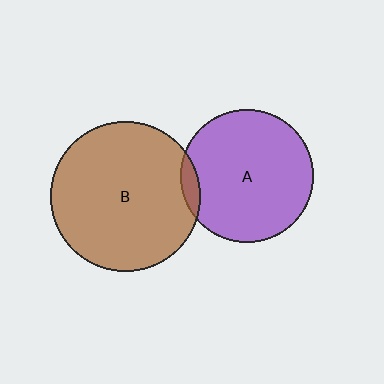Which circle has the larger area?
Circle B (brown).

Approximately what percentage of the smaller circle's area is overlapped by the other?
Approximately 5%.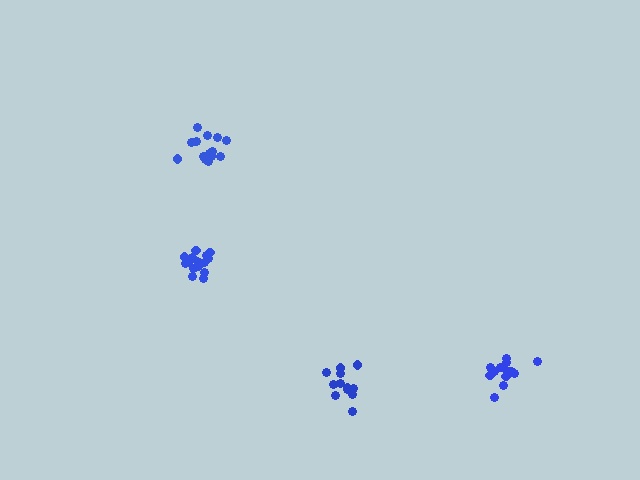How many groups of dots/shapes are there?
There are 4 groups.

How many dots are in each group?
Group 1: 14 dots, Group 2: 17 dots, Group 3: 13 dots, Group 4: 15 dots (59 total).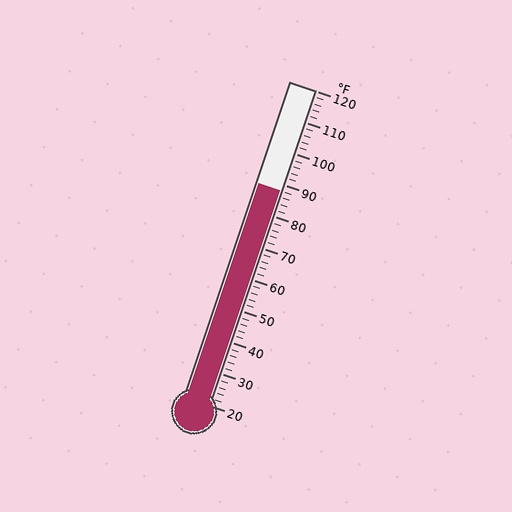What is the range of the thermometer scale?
The thermometer scale ranges from 20°F to 120°F.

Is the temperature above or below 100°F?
The temperature is below 100°F.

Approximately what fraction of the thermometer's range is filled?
The thermometer is filled to approximately 70% of its range.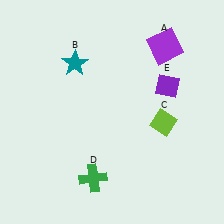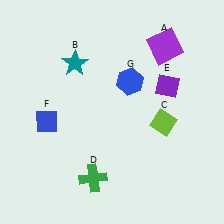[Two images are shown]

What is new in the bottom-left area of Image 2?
A blue diamond (F) was added in the bottom-left area of Image 2.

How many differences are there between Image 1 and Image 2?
There are 2 differences between the two images.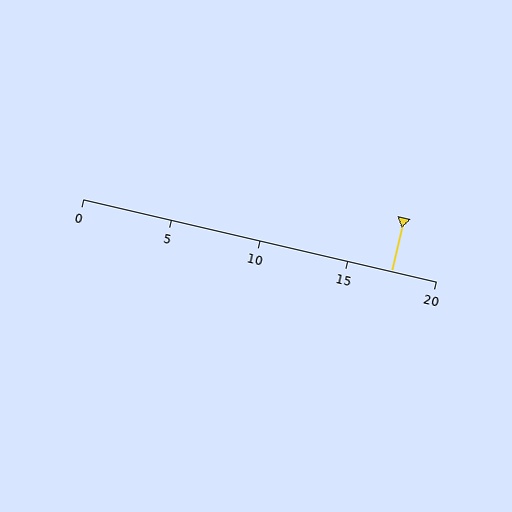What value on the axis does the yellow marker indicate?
The marker indicates approximately 17.5.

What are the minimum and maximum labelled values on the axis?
The axis runs from 0 to 20.